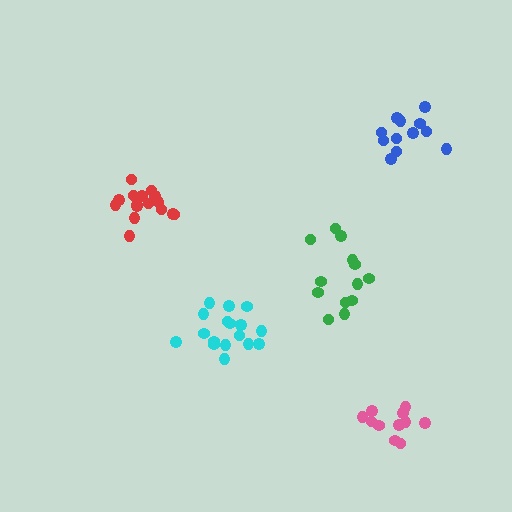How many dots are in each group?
Group 1: 16 dots, Group 2: 11 dots, Group 3: 13 dots, Group 4: 17 dots, Group 5: 12 dots (69 total).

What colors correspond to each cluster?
The clusters are colored: red, pink, green, cyan, blue.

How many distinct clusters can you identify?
There are 5 distinct clusters.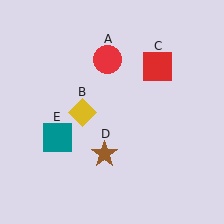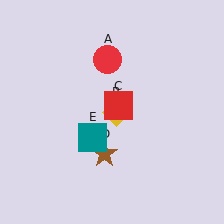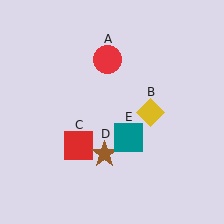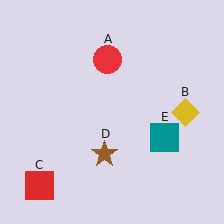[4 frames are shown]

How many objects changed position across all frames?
3 objects changed position: yellow diamond (object B), red square (object C), teal square (object E).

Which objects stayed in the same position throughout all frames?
Red circle (object A) and brown star (object D) remained stationary.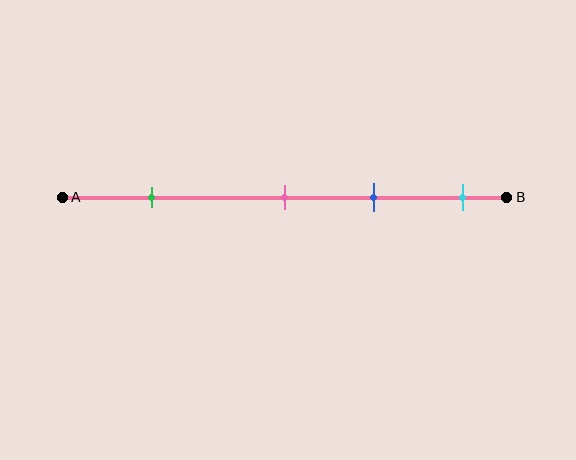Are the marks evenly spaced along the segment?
No, the marks are not evenly spaced.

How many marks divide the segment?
There are 4 marks dividing the segment.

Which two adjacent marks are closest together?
The pink and blue marks are the closest adjacent pair.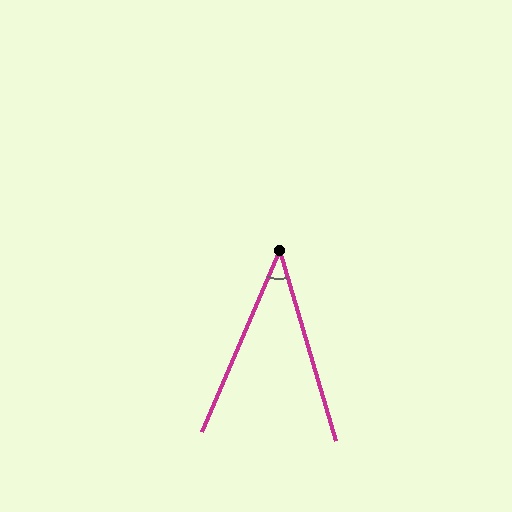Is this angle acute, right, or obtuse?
It is acute.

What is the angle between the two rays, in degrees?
Approximately 40 degrees.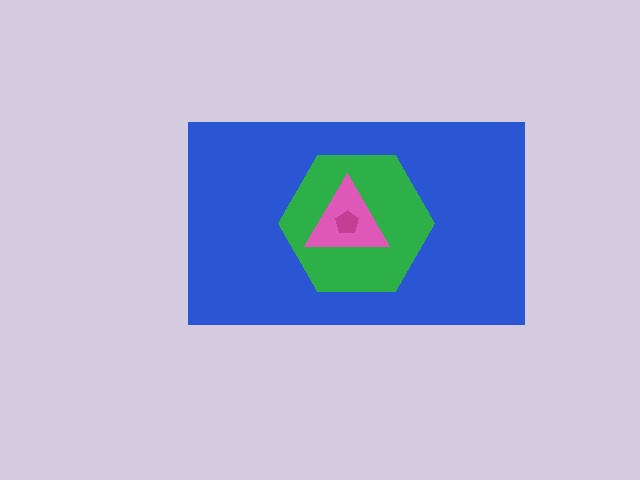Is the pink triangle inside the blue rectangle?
Yes.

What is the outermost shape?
The blue rectangle.